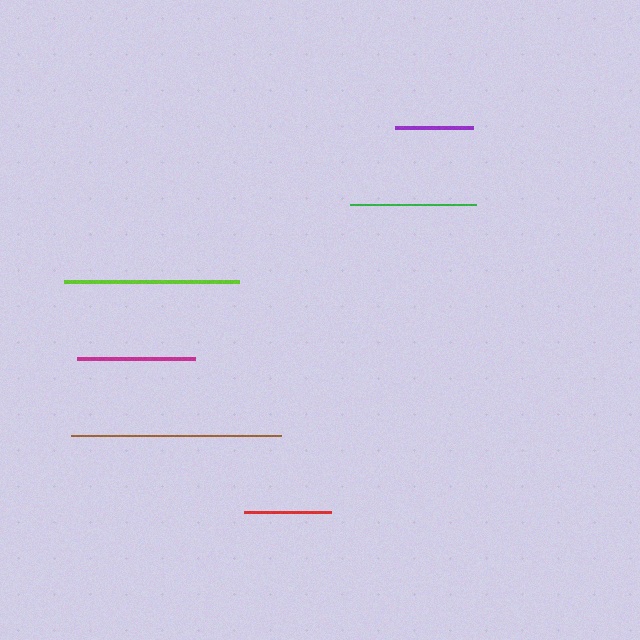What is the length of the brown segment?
The brown segment is approximately 210 pixels long.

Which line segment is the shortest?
The purple line is the shortest at approximately 78 pixels.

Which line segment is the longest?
The brown line is the longest at approximately 210 pixels.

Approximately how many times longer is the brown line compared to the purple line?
The brown line is approximately 2.7 times the length of the purple line.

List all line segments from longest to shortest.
From longest to shortest: brown, lime, green, magenta, red, purple.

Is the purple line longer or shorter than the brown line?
The brown line is longer than the purple line.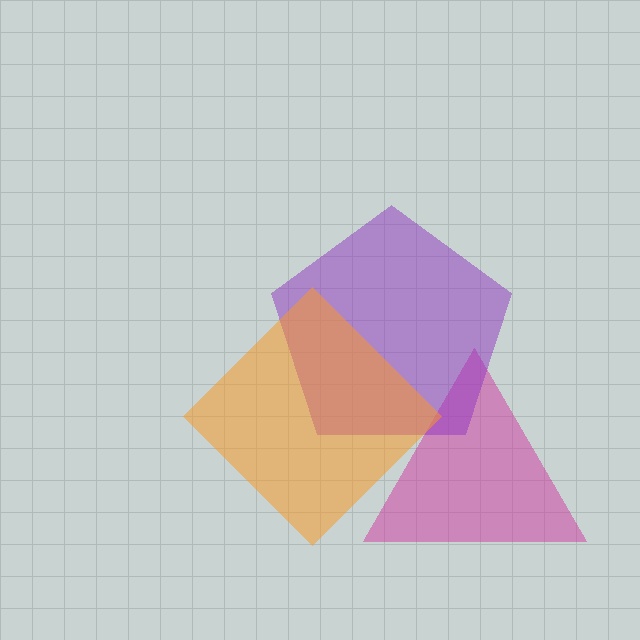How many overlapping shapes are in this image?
There are 3 overlapping shapes in the image.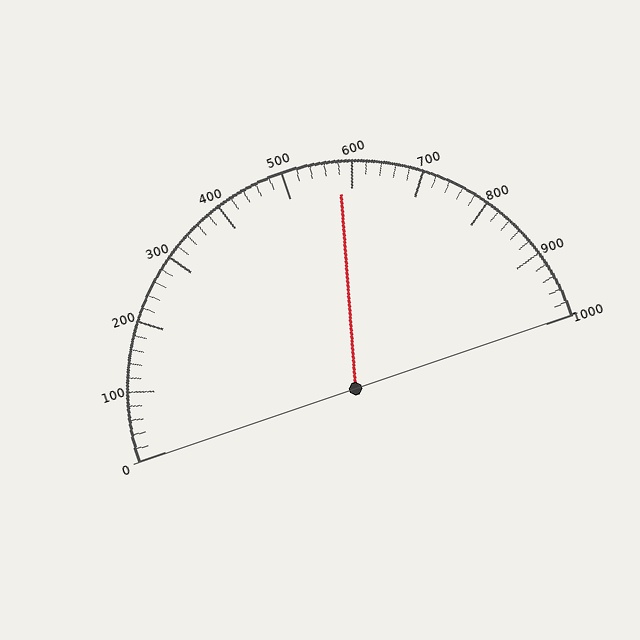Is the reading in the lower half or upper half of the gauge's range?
The reading is in the upper half of the range (0 to 1000).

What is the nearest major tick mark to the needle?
The nearest major tick mark is 600.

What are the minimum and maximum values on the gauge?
The gauge ranges from 0 to 1000.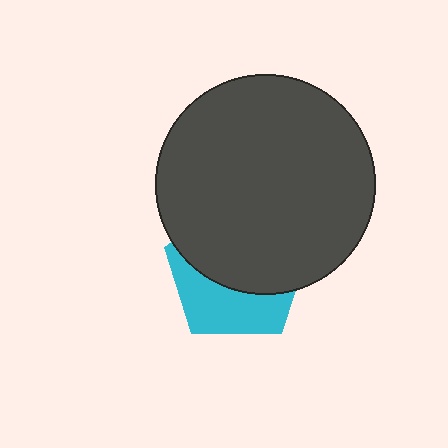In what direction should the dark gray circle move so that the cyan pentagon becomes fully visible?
The dark gray circle should move up. That is the shortest direction to clear the overlap and leave the cyan pentagon fully visible.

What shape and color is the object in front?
The object in front is a dark gray circle.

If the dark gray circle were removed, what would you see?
You would see the complete cyan pentagon.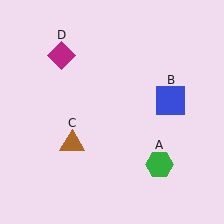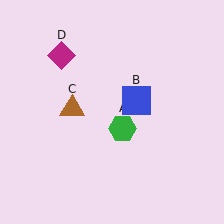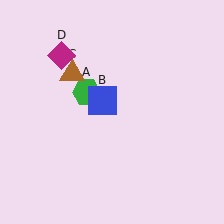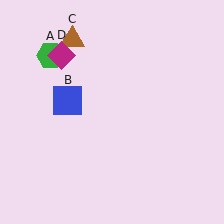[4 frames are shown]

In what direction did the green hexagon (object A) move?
The green hexagon (object A) moved up and to the left.